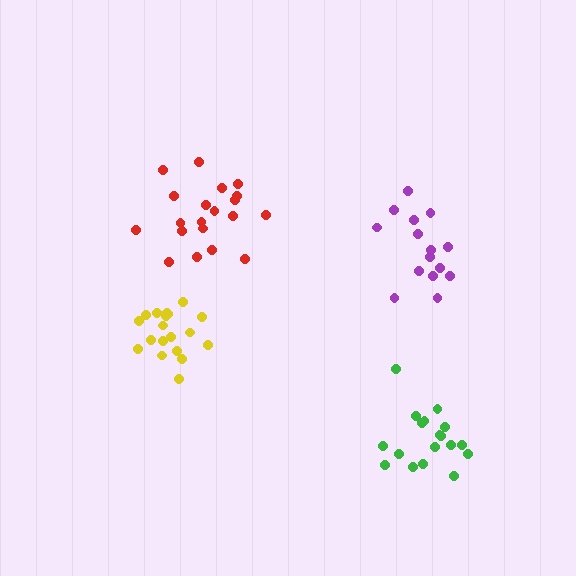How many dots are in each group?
Group 1: 18 dots, Group 2: 20 dots, Group 3: 19 dots, Group 4: 15 dots (72 total).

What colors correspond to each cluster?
The clusters are colored: green, red, yellow, purple.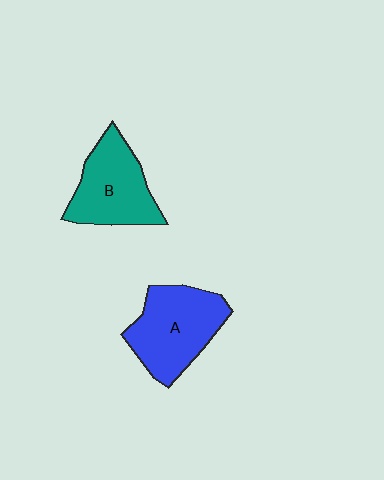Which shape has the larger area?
Shape A (blue).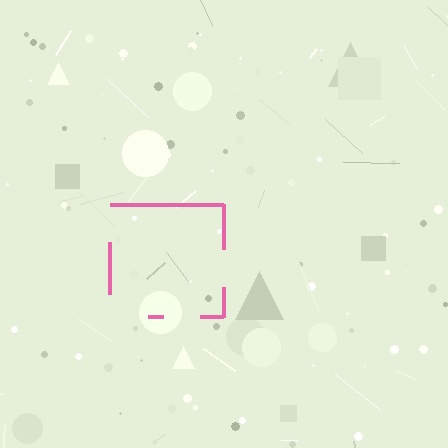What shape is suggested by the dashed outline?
The dashed outline suggests a square.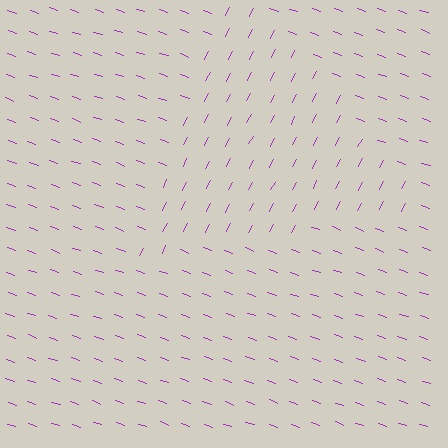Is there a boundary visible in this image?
Yes, there is a texture boundary formed by a change in line orientation.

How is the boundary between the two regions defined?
The boundary is defined purely by a change in line orientation (approximately 82 degrees difference). All lines are the same color and thickness.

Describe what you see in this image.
The image is filled with small purple line segments. A triangle region in the image has lines oriented differently from the surrounding lines, creating a visible texture boundary.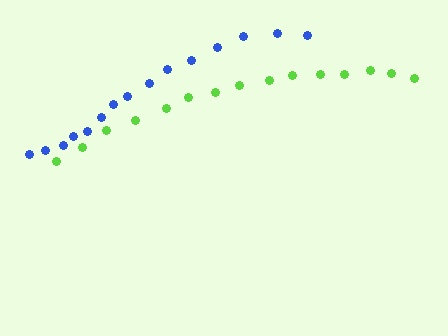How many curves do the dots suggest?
There are 2 distinct paths.